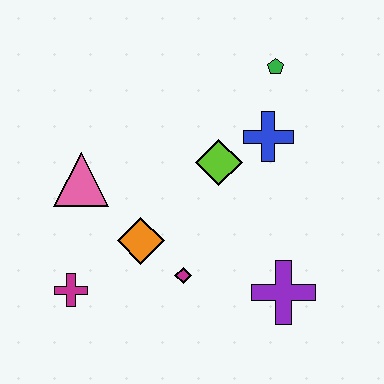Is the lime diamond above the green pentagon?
No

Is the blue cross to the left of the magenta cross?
No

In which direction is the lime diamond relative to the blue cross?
The lime diamond is to the left of the blue cross.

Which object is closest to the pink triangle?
The orange diamond is closest to the pink triangle.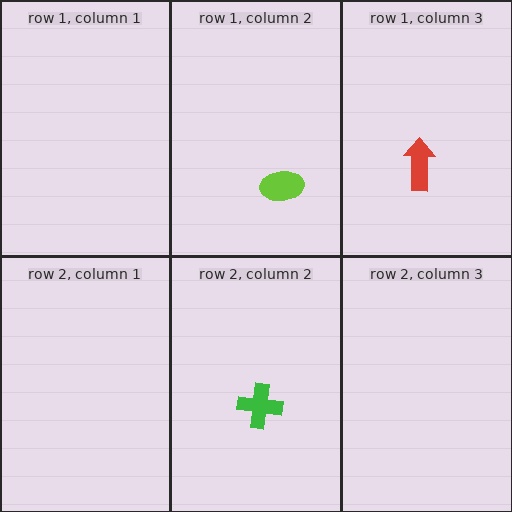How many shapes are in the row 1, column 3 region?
1.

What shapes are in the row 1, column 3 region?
The red arrow.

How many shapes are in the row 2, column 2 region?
1.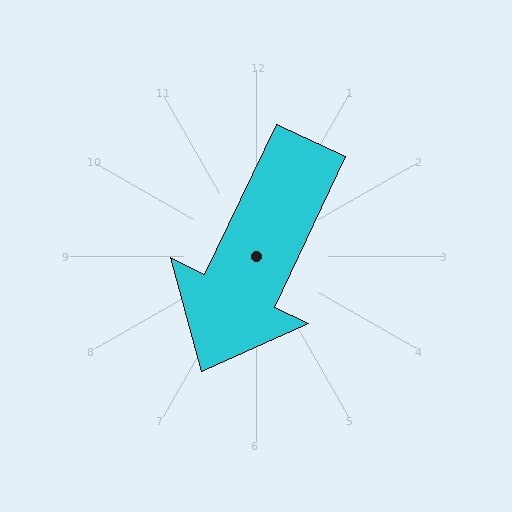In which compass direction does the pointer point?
Southwest.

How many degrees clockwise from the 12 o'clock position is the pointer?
Approximately 205 degrees.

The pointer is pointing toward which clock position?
Roughly 7 o'clock.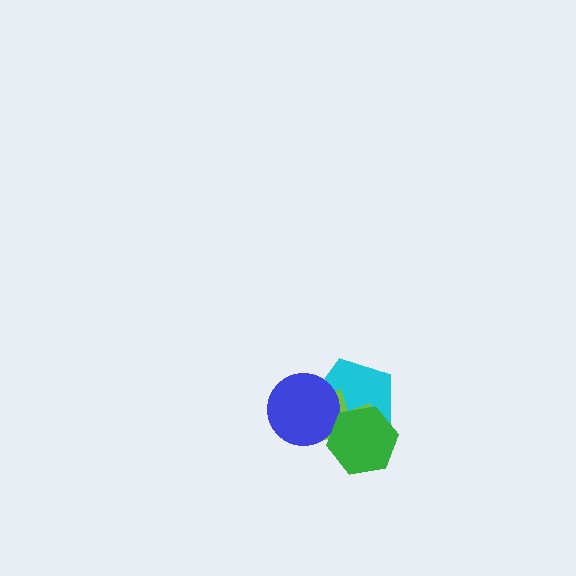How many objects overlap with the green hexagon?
2 objects overlap with the green hexagon.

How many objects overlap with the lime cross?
3 objects overlap with the lime cross.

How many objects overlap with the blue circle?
2 objects overlap with the blue circle.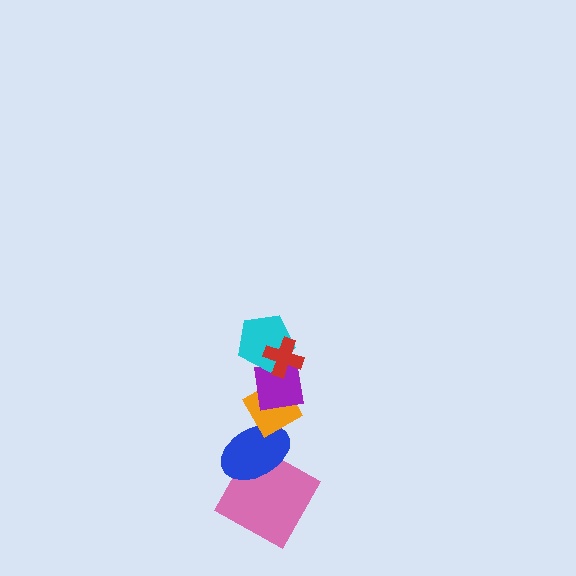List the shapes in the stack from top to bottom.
From top to bottom: the red cross, the cyan pentagon, the purple square, the orange diamond, the blue ellipse, the pink square.